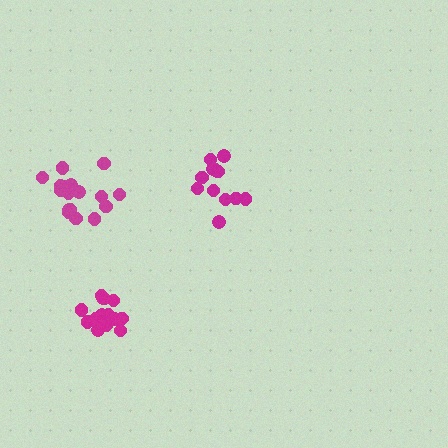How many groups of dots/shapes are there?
There are 3 groups.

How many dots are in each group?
Group 1: 12 dots, Group 2: 15 dots, Group 3: 17 dots (44 total).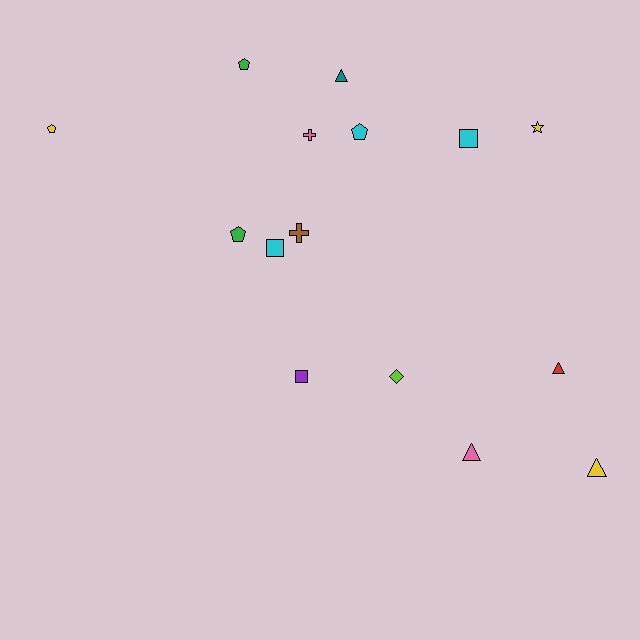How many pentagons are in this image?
There are 4 pentagons.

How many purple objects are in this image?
There is 1 purple object.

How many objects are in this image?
There are 15 objects.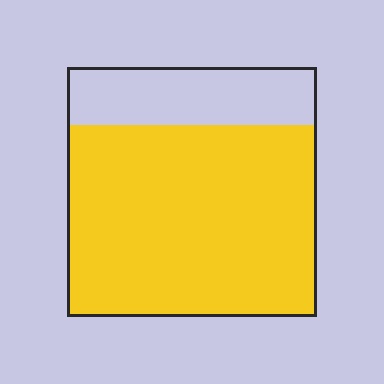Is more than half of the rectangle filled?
Yes.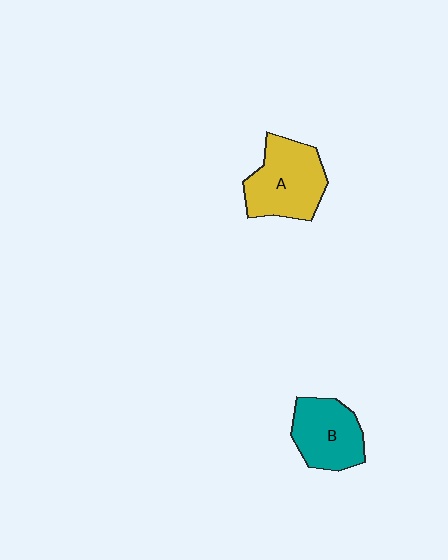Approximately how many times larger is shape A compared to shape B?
Approximately 1.2 times.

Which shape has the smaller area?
Shape B (teal).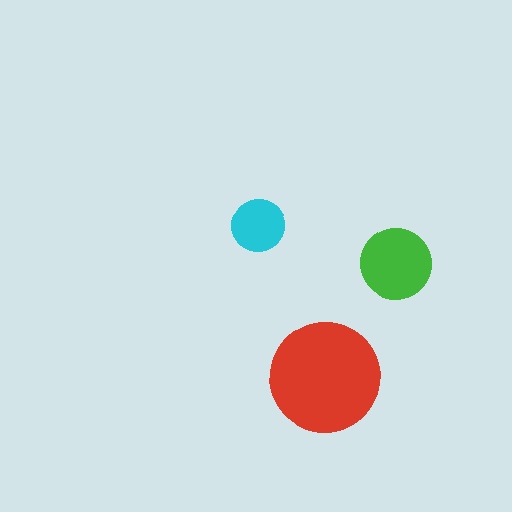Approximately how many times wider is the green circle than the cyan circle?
About 1.5 times wider.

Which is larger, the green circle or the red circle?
The red one.